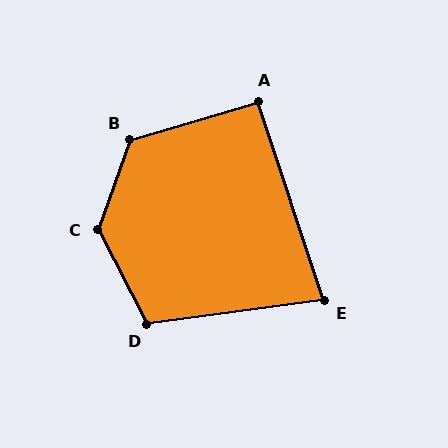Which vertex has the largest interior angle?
C, at approximately 133 degrees.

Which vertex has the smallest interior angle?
E, at approximately 79 degrees.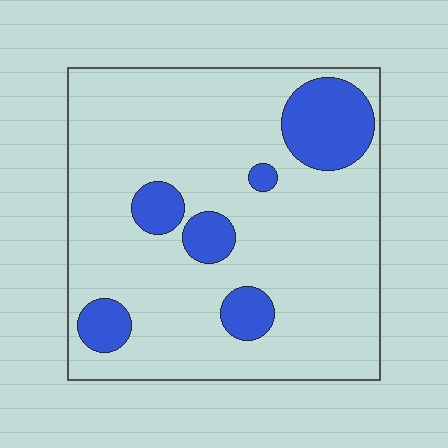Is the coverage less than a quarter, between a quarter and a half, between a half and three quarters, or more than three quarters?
Less than a quarter.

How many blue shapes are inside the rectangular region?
6.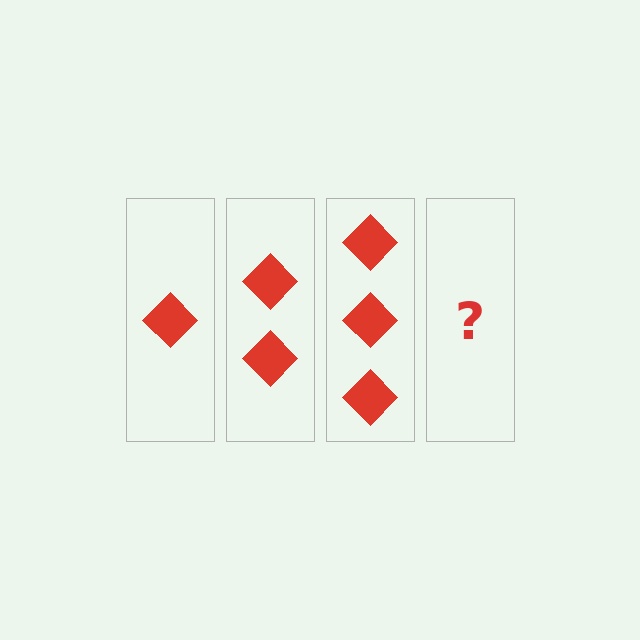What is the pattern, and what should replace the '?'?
The pattern is that each step adds one more diamond. The '?' should be 4 diamonds.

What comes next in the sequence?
The next element should be 4 diamonds.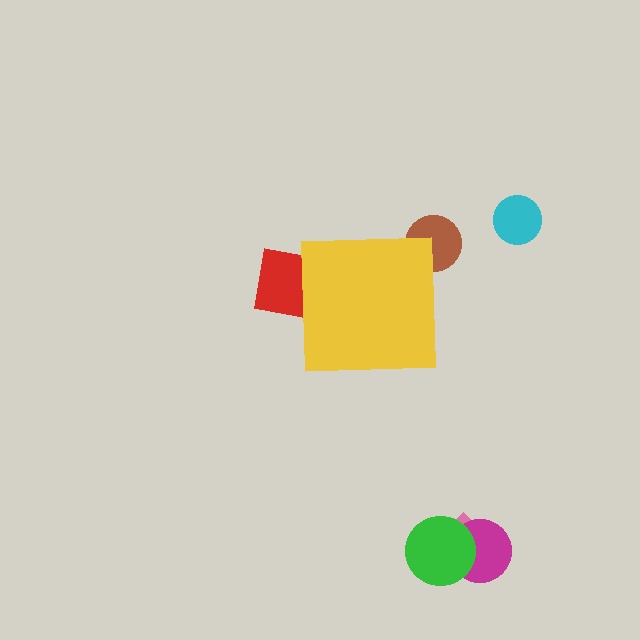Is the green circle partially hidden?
No, the green circle is fully visible.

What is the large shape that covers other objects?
A yellow square.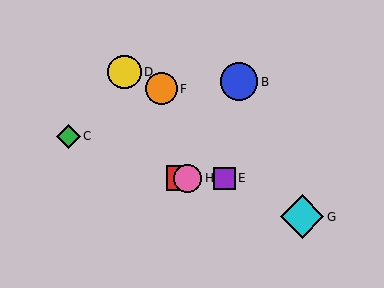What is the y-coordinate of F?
Object F is at y≈89.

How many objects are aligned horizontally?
3 objects (A, E, H) are aligned horizontally.